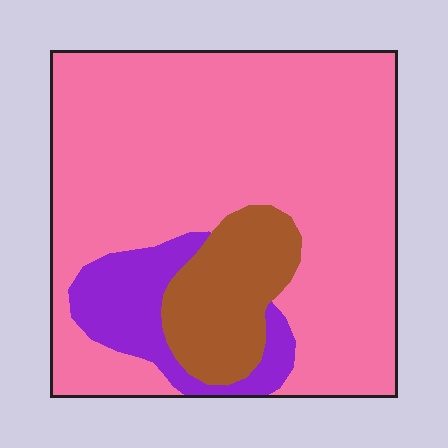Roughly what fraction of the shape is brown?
Brown covers 14% of the shape.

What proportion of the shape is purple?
Purple takes up less than a sixth of the shape.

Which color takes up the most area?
Pink, at roughly 75%.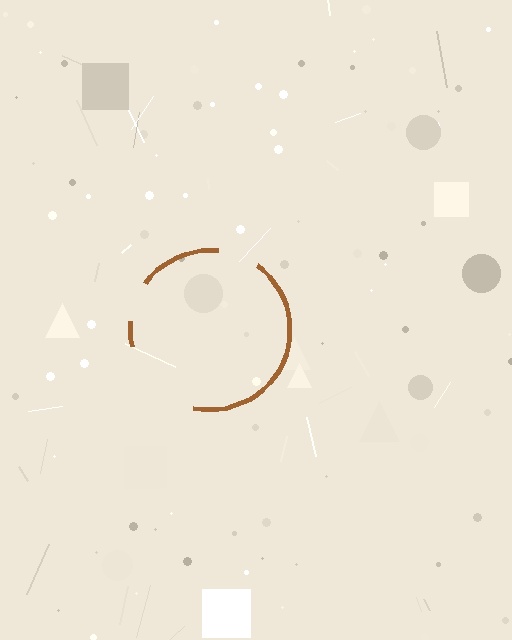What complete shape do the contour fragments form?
The contour fragments form a circle.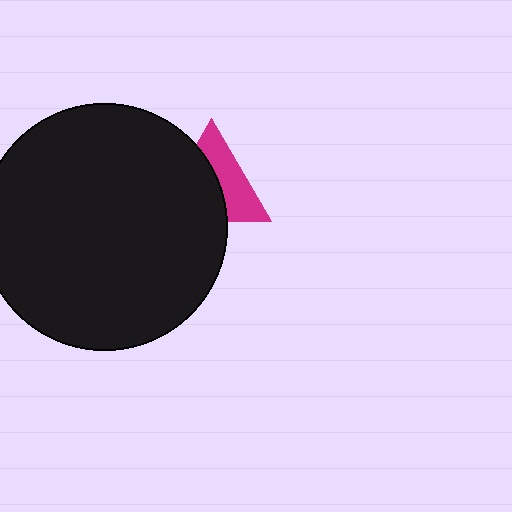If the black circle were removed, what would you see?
You would see the complete magenta triangle.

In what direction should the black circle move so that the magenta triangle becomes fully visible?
The black circle should move left. That is the shortest direction to clear the overlap and leave the magenta triangle fully visible.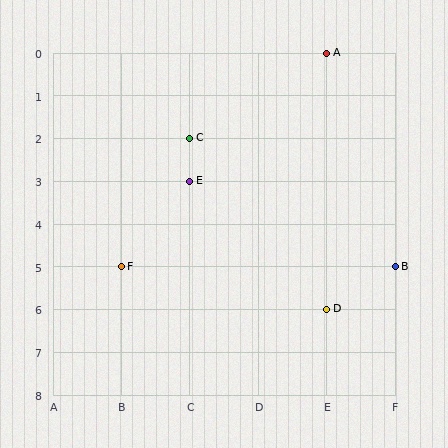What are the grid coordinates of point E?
Point E is at grid coordinates (C, 3).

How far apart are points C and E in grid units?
Points C and E are 1 row apart.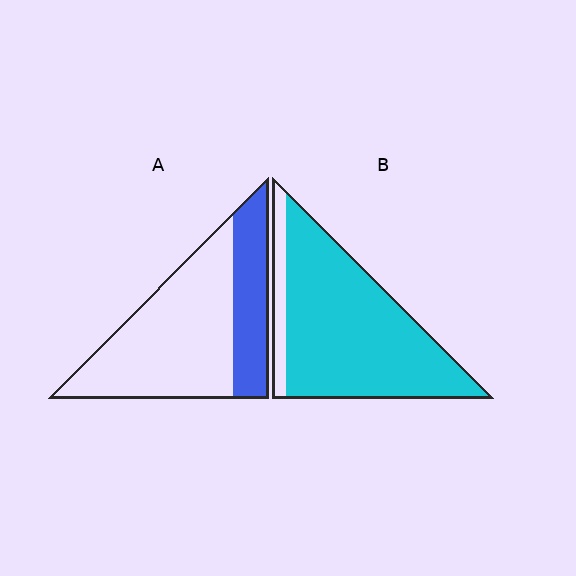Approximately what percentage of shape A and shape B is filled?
A is approximately 30% and B is approximately 90%.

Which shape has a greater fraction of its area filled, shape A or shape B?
Shape B.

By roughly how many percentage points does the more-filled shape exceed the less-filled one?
By roughly 60 percentage points (B over A).